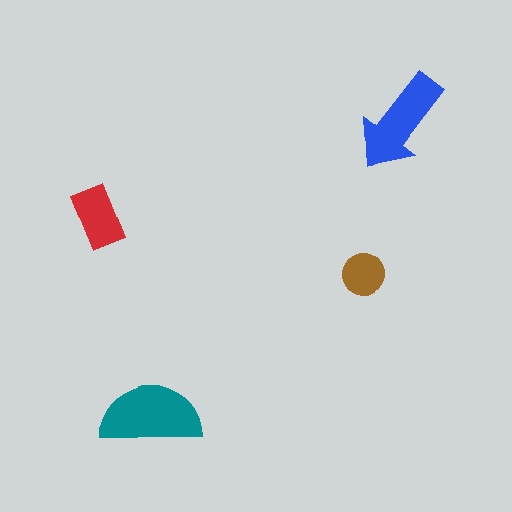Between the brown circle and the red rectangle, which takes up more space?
The red rectangle.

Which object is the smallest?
The brown circle.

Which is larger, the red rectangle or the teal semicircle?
The teal semicircle.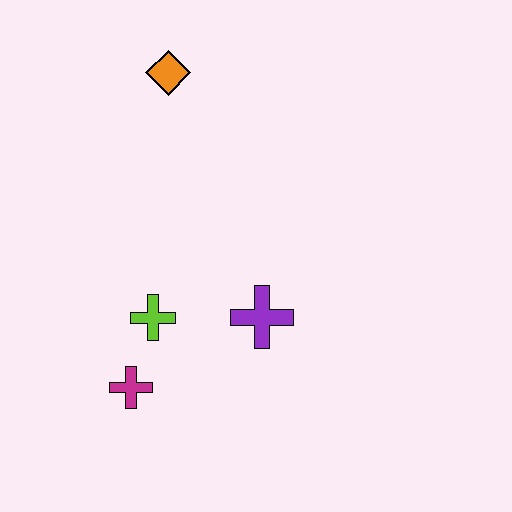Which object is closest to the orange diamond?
The lime cross is closest to the orange diamond.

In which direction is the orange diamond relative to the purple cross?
The orange diamond is above the purple cross.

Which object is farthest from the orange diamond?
The magenta cross is farthest from the orange diamond.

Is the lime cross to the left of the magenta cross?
No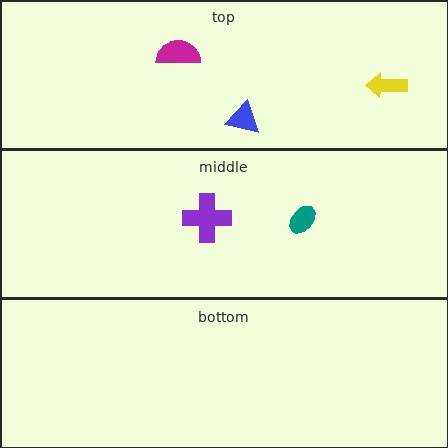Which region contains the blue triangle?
The top region.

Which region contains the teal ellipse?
The middle region.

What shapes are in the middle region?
The purple cross, the teal ellipse.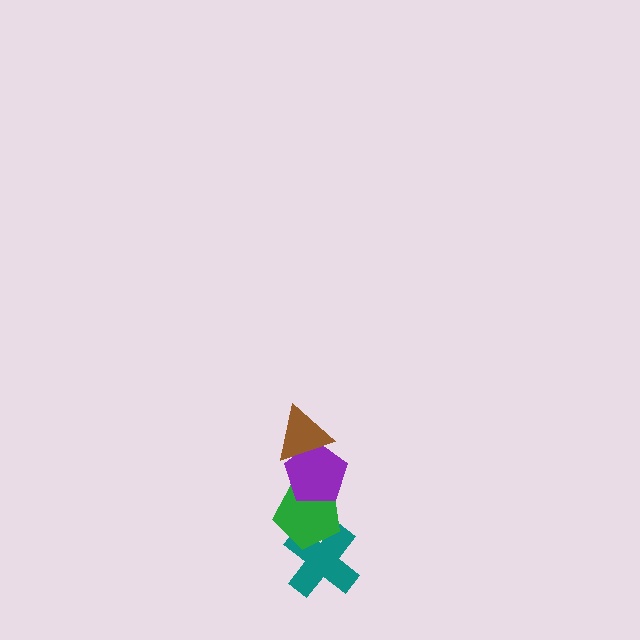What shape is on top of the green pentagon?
The purple pentagon is on top of the green pentagon.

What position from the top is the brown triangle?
The brown triangle is 1st from the top.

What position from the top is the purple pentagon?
The purple pentagon is 2nd from the top.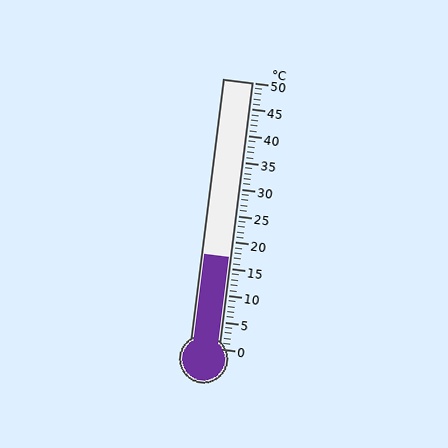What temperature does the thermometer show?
The thermometer shows approximately 17°C.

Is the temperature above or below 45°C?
The temperature is below 45°C.